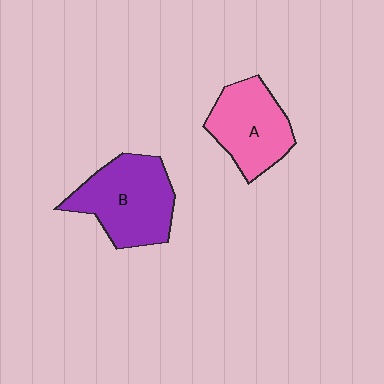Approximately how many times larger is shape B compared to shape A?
Approximately 1.2 times.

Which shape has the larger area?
Shape B (purple).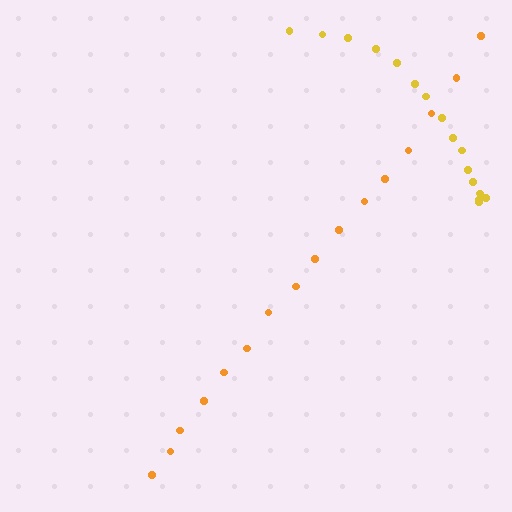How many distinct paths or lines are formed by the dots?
There are 2 distinct paths.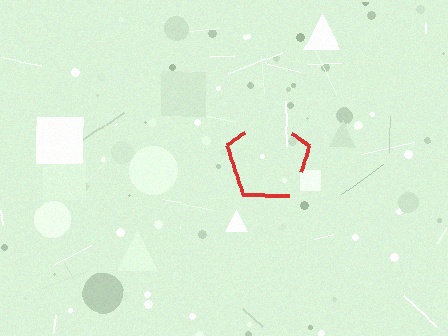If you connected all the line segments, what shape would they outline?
They would outline a pentagon.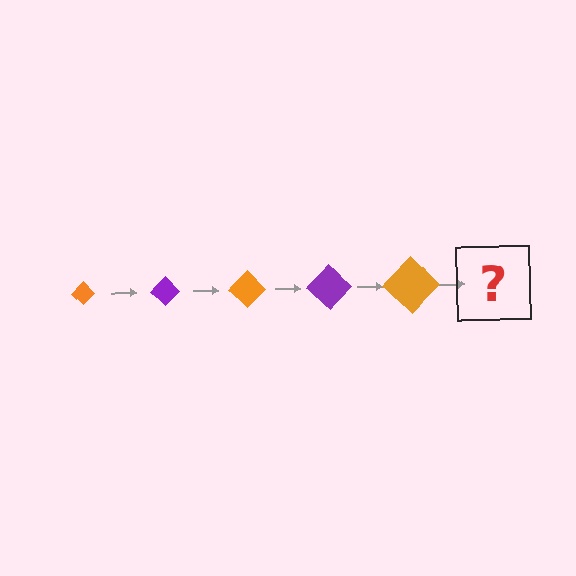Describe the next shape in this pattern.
It should be a purple diamond, larger than the previous one.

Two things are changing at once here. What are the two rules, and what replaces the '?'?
The two rules are that the diamond grows larger each step and the color cycles through orange and purple. The '?' should be a purple diamond, larger than the previous one.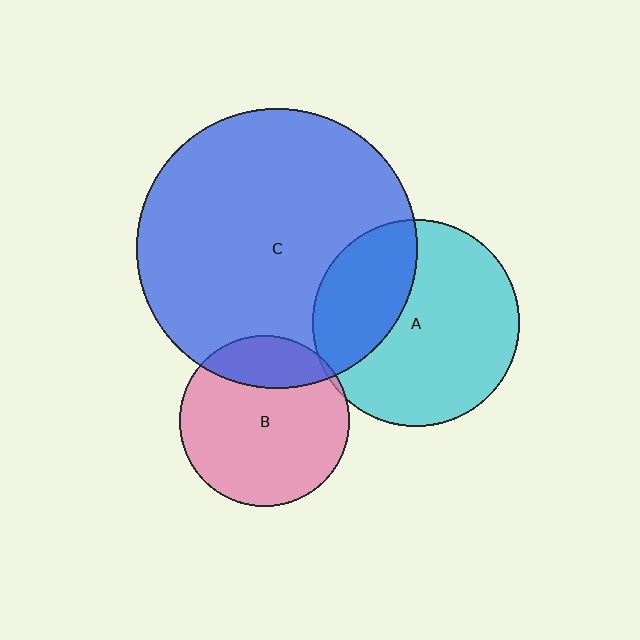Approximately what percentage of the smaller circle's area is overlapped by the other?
Approximately 20%.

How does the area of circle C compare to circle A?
Approximately 1.8 times.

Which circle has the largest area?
Circle C (blue).